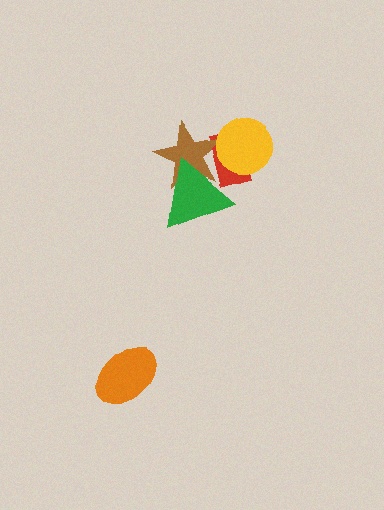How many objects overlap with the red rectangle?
3 objects overlap with the red rectangle.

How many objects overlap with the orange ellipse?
0 objects overlap with the orange ellipse.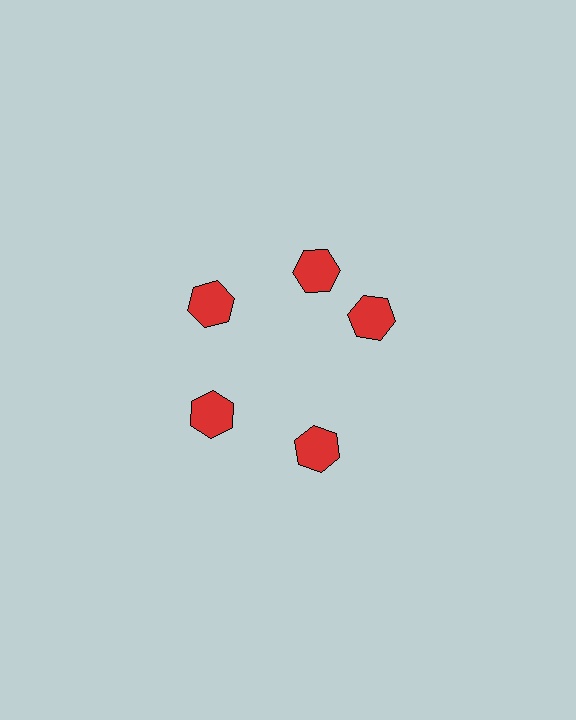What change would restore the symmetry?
The symmetry would be restored by rotating it back into even spacing with its neighbors so that all 5 hexagons sit at equal angles and equal distance from the center.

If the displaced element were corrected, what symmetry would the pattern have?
It would have 5-fold rotational symmetry — the pattern would map onto itself every 72 degrees.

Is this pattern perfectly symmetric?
No. The 5 red hexagons are arranged in a ring, but one element near the 3 o'clock position is rotated out of alignment along the ring, breaking the 5-fold rotational symmetry.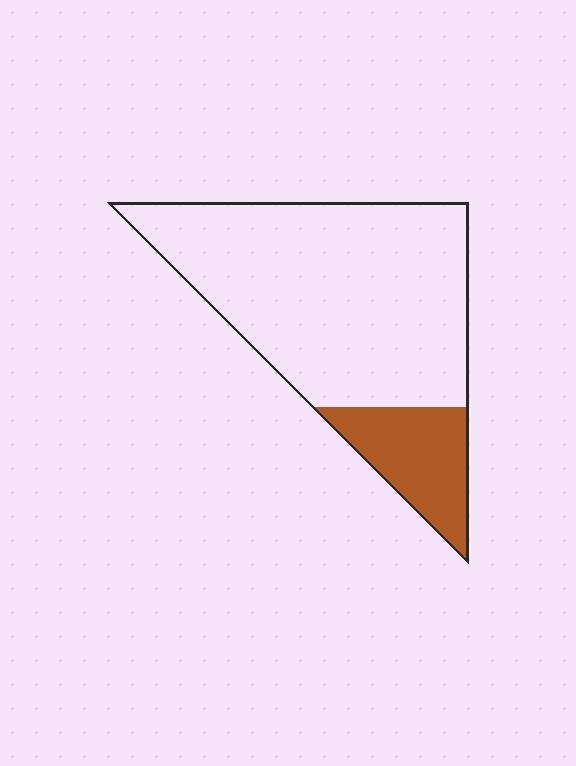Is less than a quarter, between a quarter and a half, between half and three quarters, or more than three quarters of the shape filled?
Less than a quarter.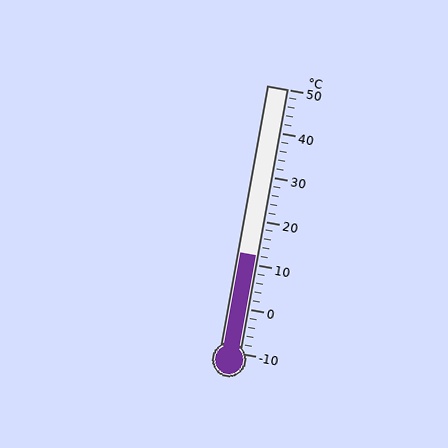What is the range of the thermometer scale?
The thermometer scale ranges from -10°C to 50°C.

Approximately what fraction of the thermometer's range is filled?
The thermometer is filled to approximately 35% of its range.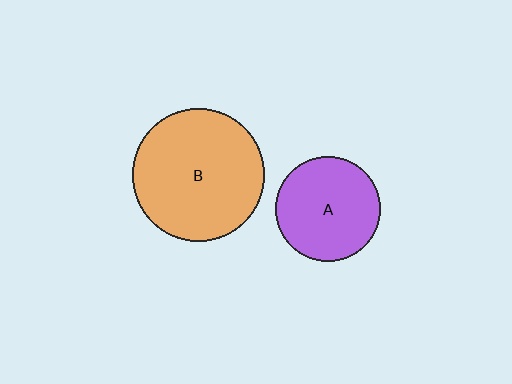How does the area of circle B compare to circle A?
Approximately 1.6 times.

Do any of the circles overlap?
No, none of the circles overlap.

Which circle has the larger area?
Circle B (orange).